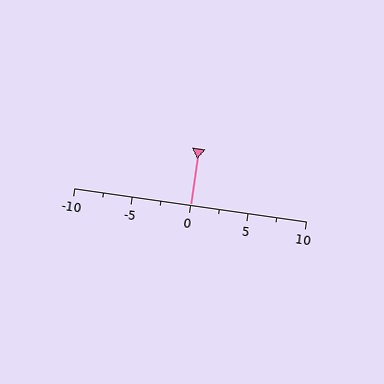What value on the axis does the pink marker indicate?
The marker indicates approximately 0.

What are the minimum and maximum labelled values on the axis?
The axis runs from -10 to 10.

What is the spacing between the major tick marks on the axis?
The major ticks are spaced 5 apart.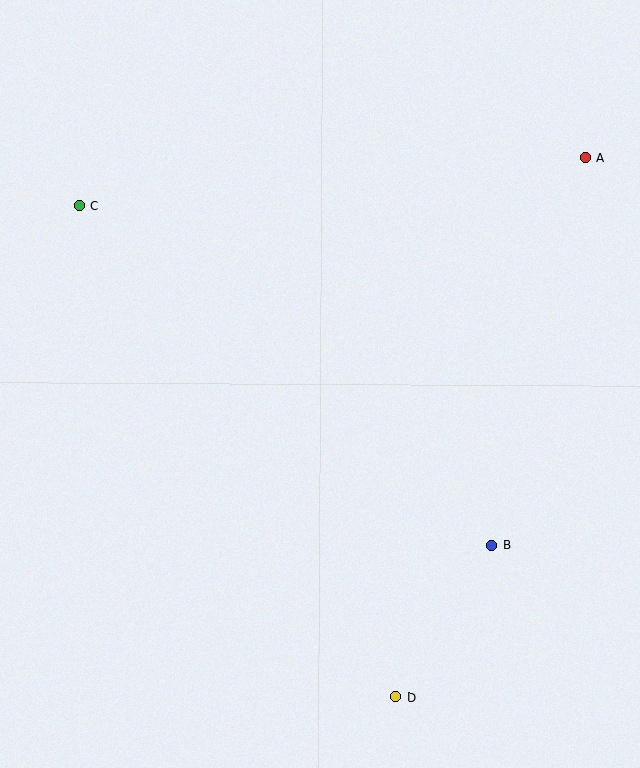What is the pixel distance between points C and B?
The distance between C and B is 535 pixels.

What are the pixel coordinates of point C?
Point C is at (79, 205).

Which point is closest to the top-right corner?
Point A is closest to the top-right corner.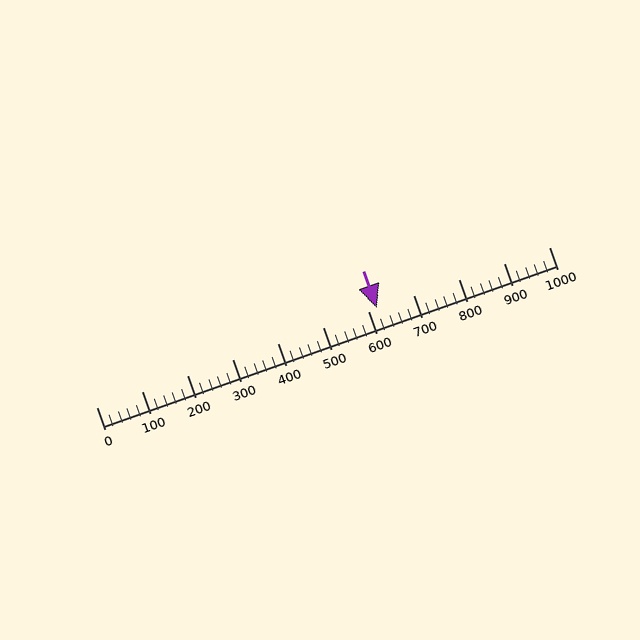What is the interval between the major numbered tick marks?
The major tick marks are spaced 100 units apart.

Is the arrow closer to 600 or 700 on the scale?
The arrow is closer to 600.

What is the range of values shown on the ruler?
The ruler shows values from 0 to 1000.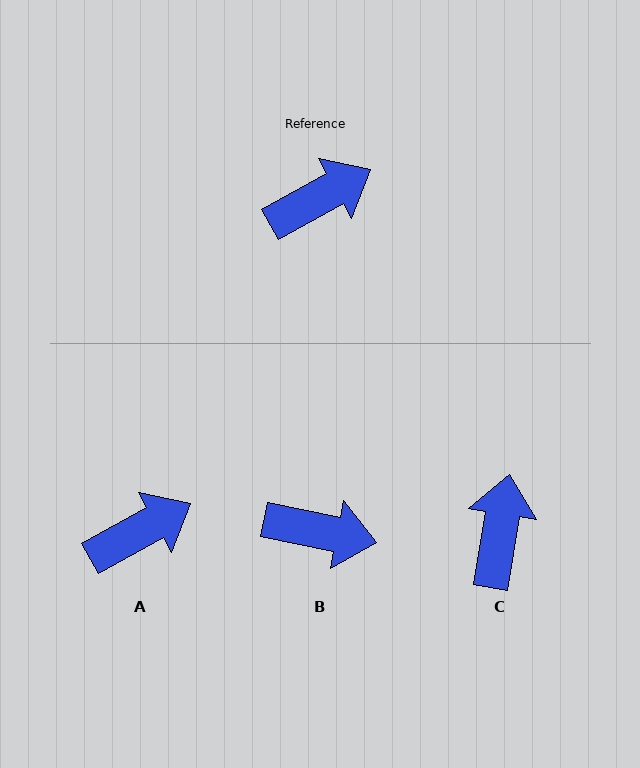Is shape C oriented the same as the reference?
No, it is off by about 52 degrees.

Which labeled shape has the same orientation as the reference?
A.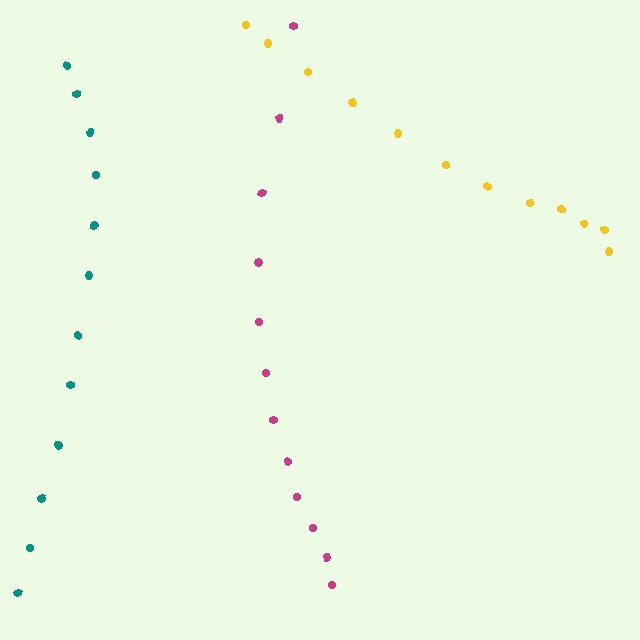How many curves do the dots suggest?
There are 3 distinct paths.